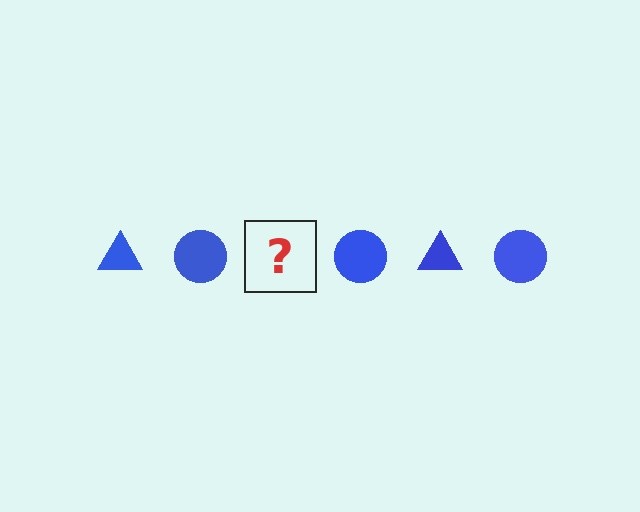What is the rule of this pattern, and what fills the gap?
The rule is that the pattern cycles through triangle, circle shapes in blue. The gap should be filled with a blue triangle.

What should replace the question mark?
The question mark should be replaced with a blue triangle.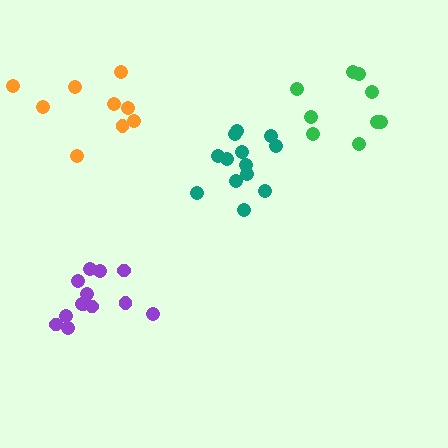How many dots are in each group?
Group 1: 9 dots, Group 2: 13 dots, Group 3: 13 dots, Group 4: 9 dots (44 total).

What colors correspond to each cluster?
The clusters are colored: orange, purple, teal, green.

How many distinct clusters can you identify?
There are 4 distinct clusters.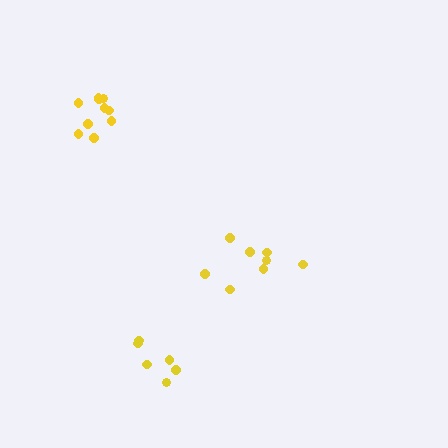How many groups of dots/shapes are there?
There are 3 groups.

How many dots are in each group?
Group 1: 6 dots, Group 2: 8 dots, Group 3: 10 dots (24 total).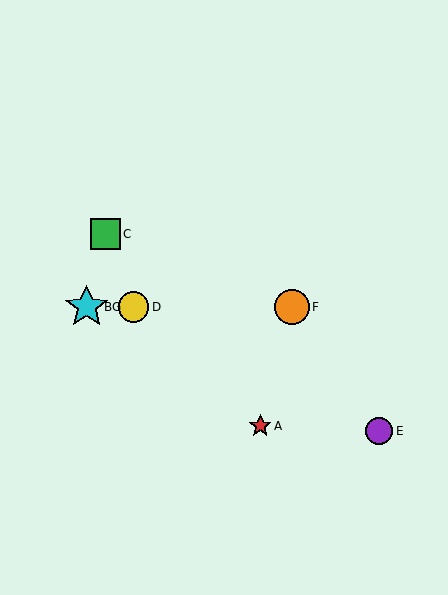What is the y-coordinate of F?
Object F is at y≈307.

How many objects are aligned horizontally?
4 objects (B, D, F, G) are aligned horizontally.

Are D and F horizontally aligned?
Yes, both are at y≈307.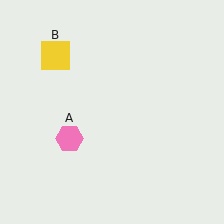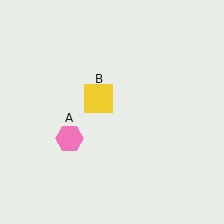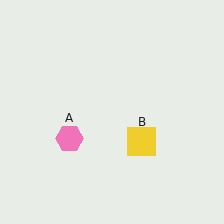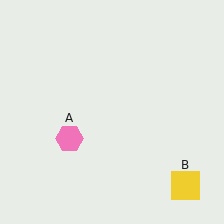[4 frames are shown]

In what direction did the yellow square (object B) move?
The yellow square (object B) moved down and to the right.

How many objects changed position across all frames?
1 object changed position: yellow square (object B).